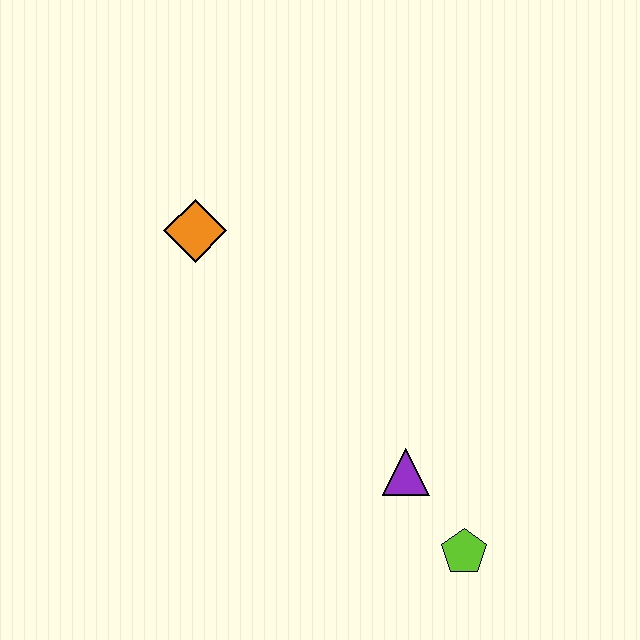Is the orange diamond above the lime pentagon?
Yes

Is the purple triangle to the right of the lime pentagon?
No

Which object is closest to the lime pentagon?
The purple triangle is closest to the lime pentagon.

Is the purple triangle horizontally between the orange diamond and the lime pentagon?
Yes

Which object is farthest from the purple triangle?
The orange diamond is farthest from the purple triangle.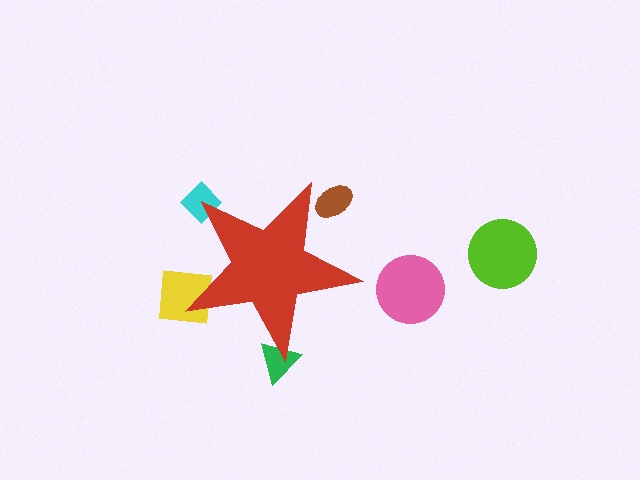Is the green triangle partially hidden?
Yes, the green triangle is partially hidden behind the red star.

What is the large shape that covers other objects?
A red star.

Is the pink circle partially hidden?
No, the pink circle is fully visible.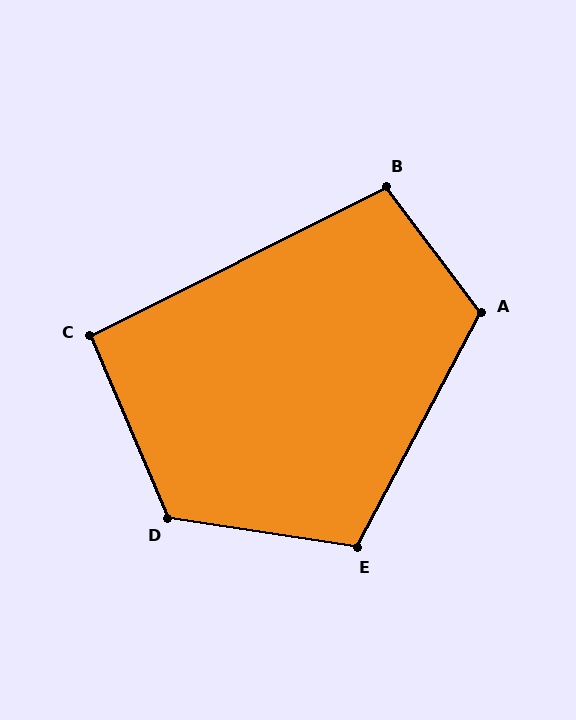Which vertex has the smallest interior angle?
C, at approximately 94 degrees.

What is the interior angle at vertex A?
Approximately 115 degrees (obtuse).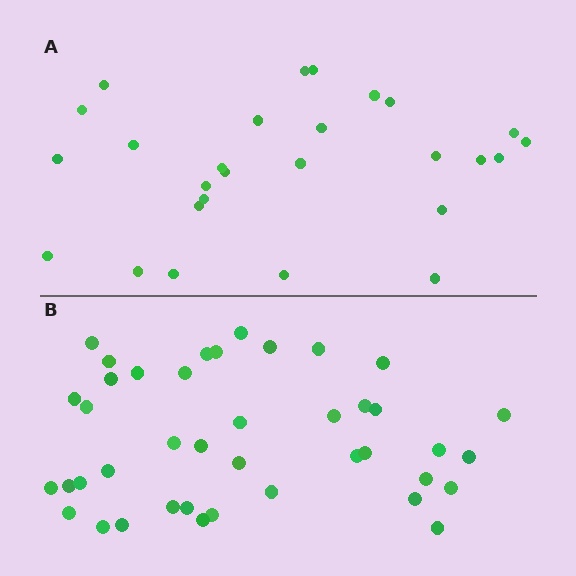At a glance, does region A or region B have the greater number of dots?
Region B (the bottom region) has more dots.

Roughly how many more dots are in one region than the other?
Region B has approximately 15 more dots than region A.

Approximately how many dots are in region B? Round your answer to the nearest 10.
About 40 dots. (The exact count is 41, which rounds to 40.)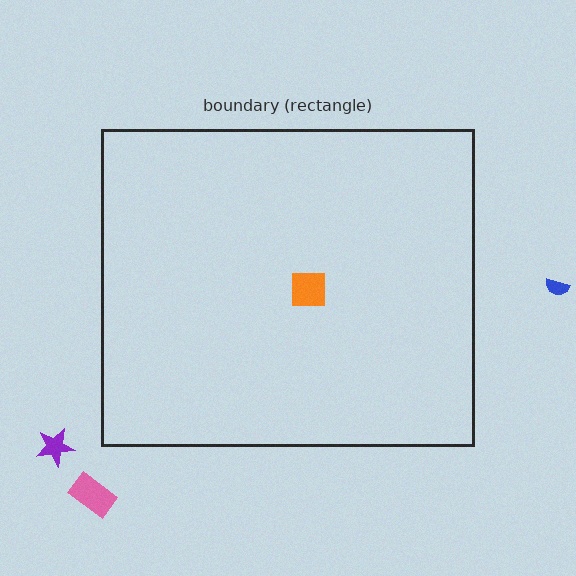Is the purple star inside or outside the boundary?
Outside.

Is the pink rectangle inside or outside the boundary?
Outside.